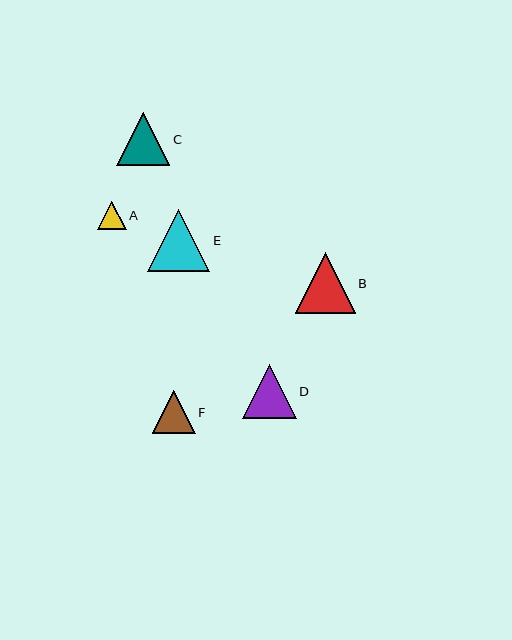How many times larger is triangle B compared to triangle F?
Triangle B is approximately 1.4 times the size of triangle F.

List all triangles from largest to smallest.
From largest to smallest: E, B, D, C, F, A.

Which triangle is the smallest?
Triangle A is the smallest with a size of approximately 29 pixels.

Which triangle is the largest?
Triangle E is the largest with a size of approximately 62 pixels.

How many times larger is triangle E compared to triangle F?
Triangle E is approximately 1.4 times the size of triangle F.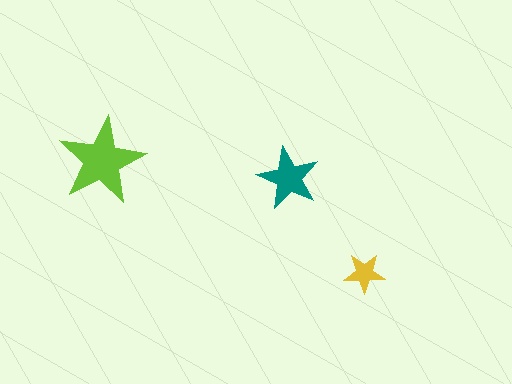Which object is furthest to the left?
The lime star is leftmost.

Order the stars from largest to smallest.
the lime one, the teal one, the yellow one.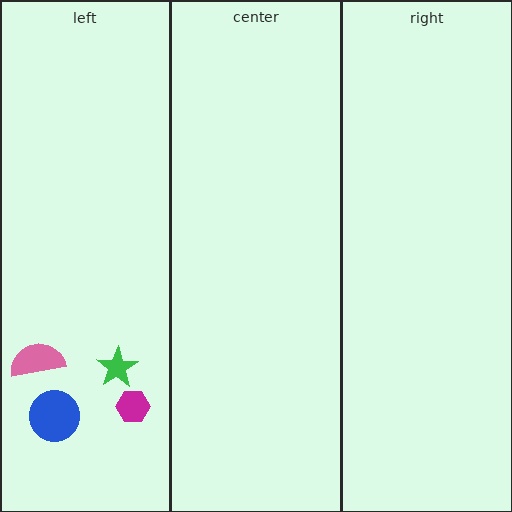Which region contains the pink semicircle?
The left region.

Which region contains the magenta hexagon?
The left region.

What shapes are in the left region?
The green star, the magenta hexagon, the blue circle, the pink semicircle.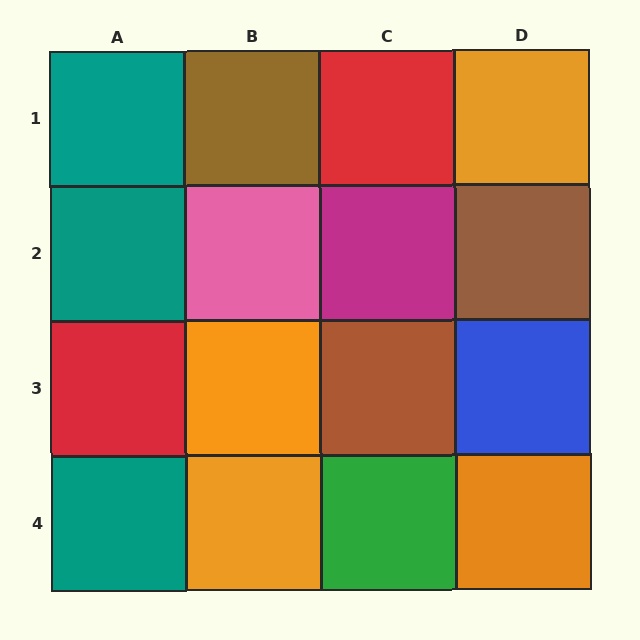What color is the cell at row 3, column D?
Blue.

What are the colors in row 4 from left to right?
Teal, orange, green, orange.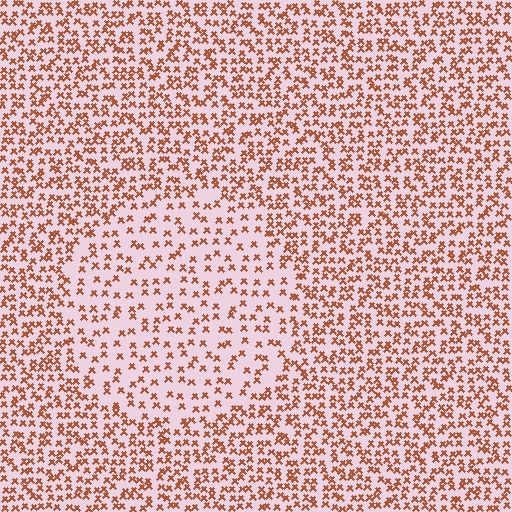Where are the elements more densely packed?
The elements are more densely packed outside the circle boundary.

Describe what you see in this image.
The image contains small brown elements arranged at two different densities. A circle-shaped region is visible where the elements are less densely packed than the surrounding area.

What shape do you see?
I see a circle.